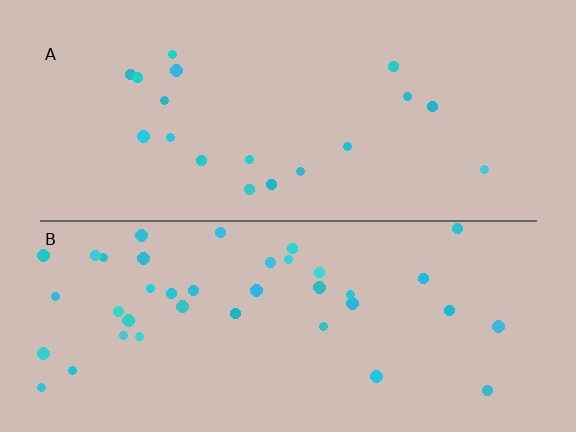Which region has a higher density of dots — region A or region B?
B (the bottom).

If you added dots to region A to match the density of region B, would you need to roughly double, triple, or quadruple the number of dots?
Approximately double.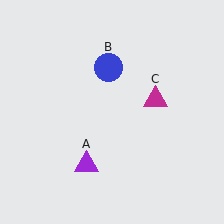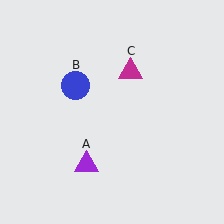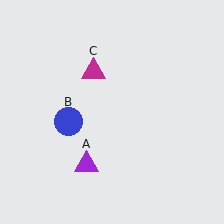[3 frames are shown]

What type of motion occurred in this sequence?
The blue circle (object B), magenta triangle (object C) rotated counterclockwise around the center of the scene.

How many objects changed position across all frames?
2 objects changed position: blue circle (object B), magenta triangle (object C).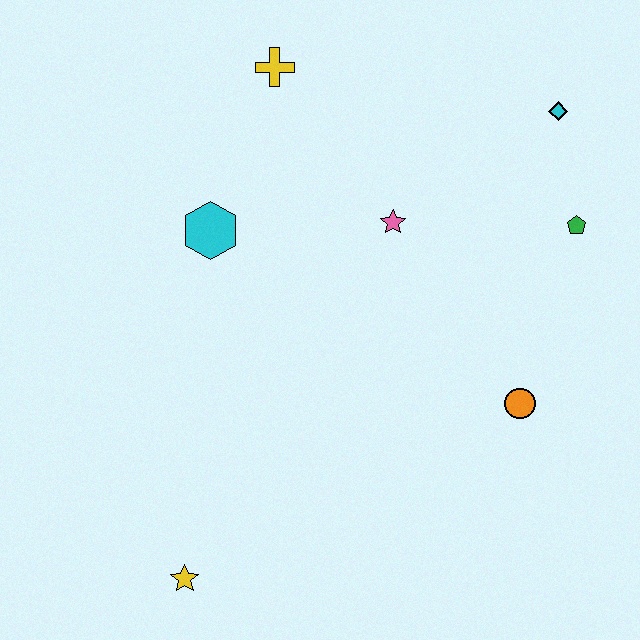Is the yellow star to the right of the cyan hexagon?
No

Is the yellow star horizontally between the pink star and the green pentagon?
No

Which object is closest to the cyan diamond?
The green pentagon is closest to the cyan diamond.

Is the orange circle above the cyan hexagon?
No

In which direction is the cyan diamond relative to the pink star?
The cyan diamond is to the right of the pink star.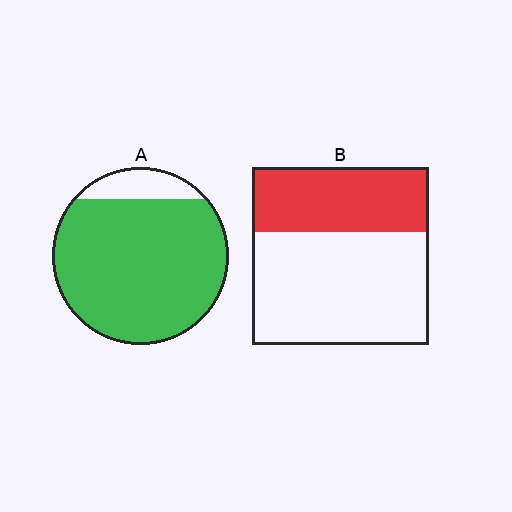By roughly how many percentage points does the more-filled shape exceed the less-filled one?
By roughly 50 percentage points (A over B).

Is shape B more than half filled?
No.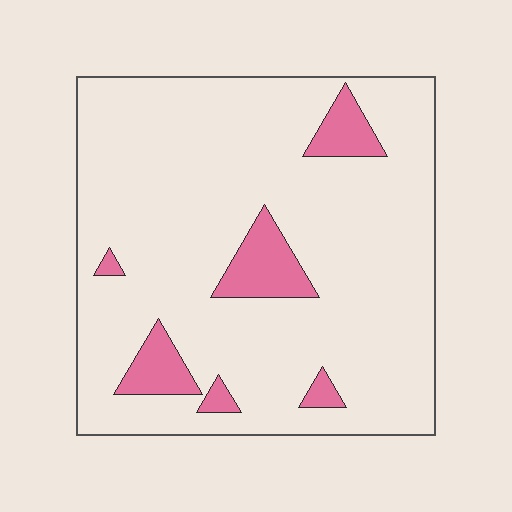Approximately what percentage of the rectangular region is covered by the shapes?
Approximately 10%.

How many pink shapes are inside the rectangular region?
6.